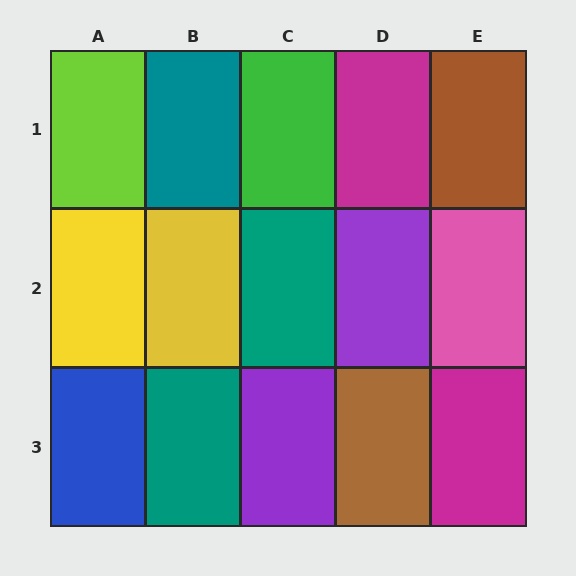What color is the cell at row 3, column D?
Brown.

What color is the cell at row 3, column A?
Blue.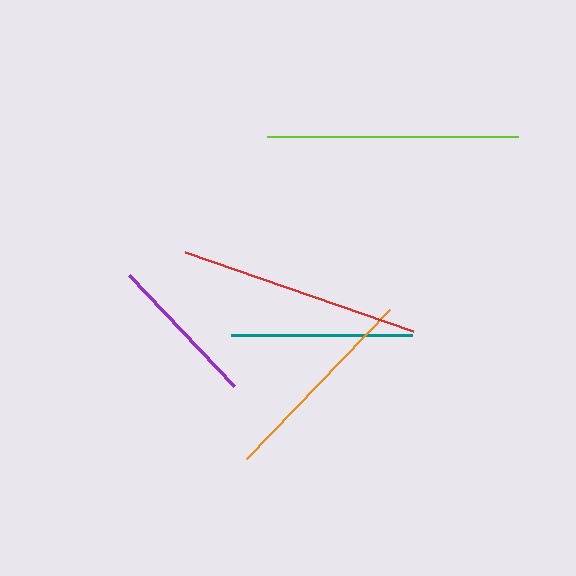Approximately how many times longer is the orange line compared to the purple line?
The orange line is approximately 1.4 times the length of the purple line.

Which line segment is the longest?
The lime line is the longest at approximately 252 pixels.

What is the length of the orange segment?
The orange segment is approximately 206 pixels long.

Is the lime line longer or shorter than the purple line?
The lime line is longer than the purple line.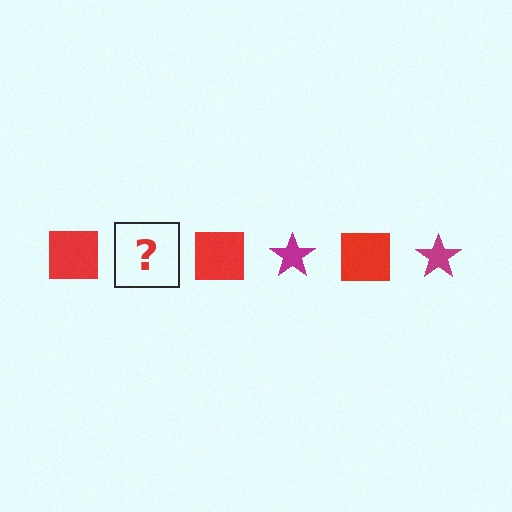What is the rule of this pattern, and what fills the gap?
The rule is that the pattern alternates between red square and magenta star. The gap should be filled with a magenta star.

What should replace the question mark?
The question mark should be replaced with a magenta star.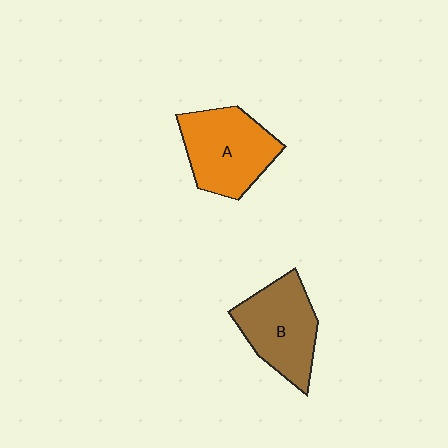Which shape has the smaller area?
Shape B (brown).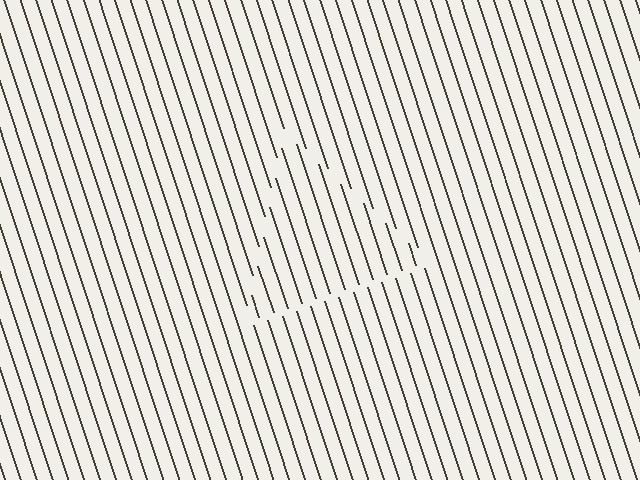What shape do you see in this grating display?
An illusory triangle. The interior of the shape contains the same grating, shifted by half a period — the contour is defined by the phase discontinuity where line-ends from the inner and outer gratings abut.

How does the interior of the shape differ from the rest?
The interior of the shape contains the same grating, shifted by half a period — the contour is defined by the phase discontinuity where line-ends from the inner and outer gratings abut.